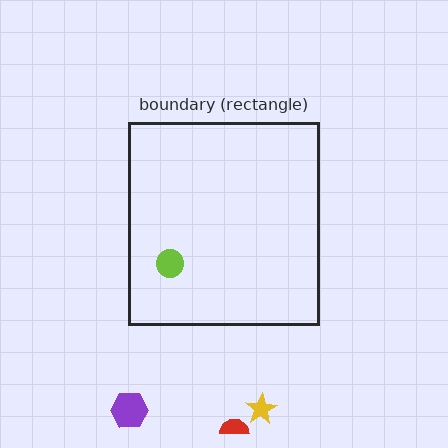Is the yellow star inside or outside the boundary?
Outside.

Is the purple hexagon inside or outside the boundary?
Outside.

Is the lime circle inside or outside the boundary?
Inside.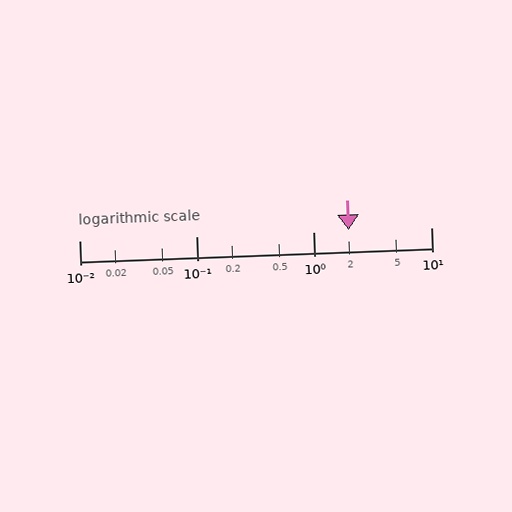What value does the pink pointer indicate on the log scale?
The pointer indicates approximately 2.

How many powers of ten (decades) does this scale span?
The scale spans 3 decades, from 0.01 to 10.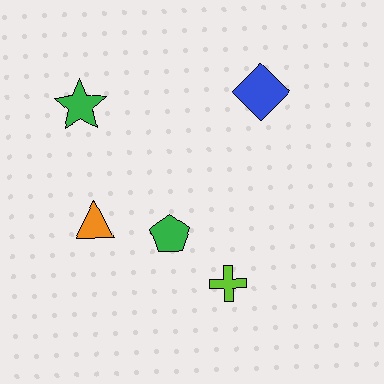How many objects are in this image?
There are 5 objects.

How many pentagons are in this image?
There is 1 pentagon.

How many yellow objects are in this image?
There are no yellow objects.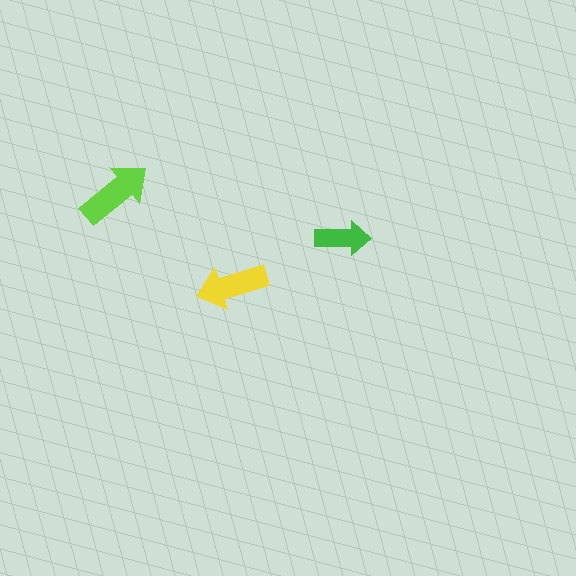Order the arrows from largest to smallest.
the lime one, the yellow one, the green one.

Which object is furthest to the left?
The lime arrow is leftmost.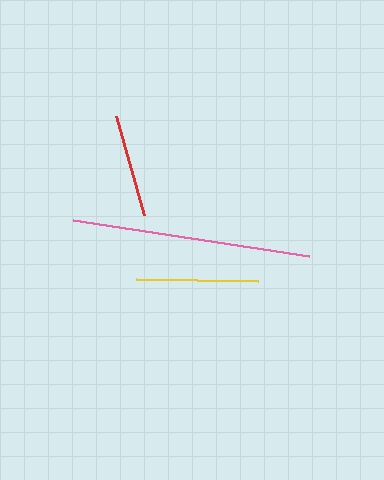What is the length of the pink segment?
The pink segment is approximately 238 pixels long.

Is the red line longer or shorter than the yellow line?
The yellow line is longer than the red line.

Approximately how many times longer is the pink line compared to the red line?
The pink line is approximately 2.3 times the length of the red line.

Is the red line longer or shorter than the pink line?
The pink line is longer than the red line.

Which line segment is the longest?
The pink line is the longest at approximately 238 pixels.